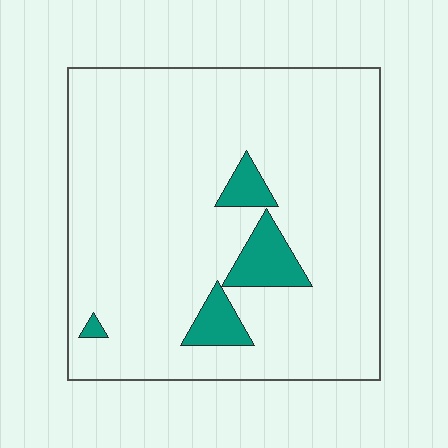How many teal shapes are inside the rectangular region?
4.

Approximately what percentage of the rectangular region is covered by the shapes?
Approximately 10%.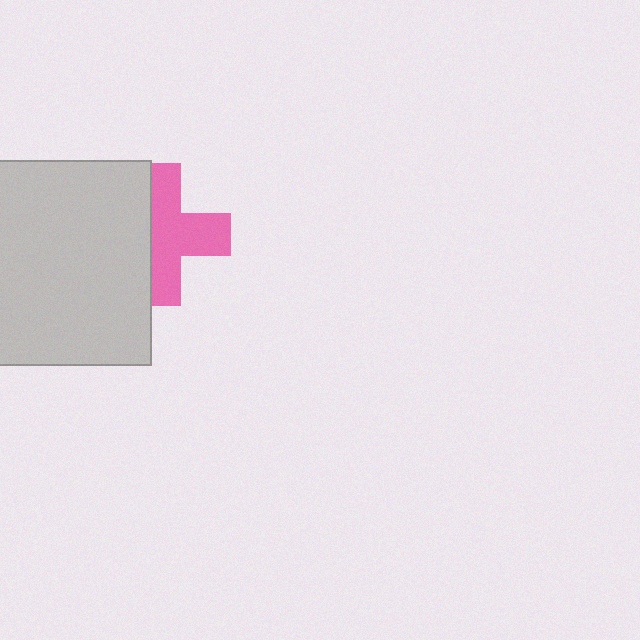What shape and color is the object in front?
The object in front is a light gray square.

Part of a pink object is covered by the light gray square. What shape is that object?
It is a cross.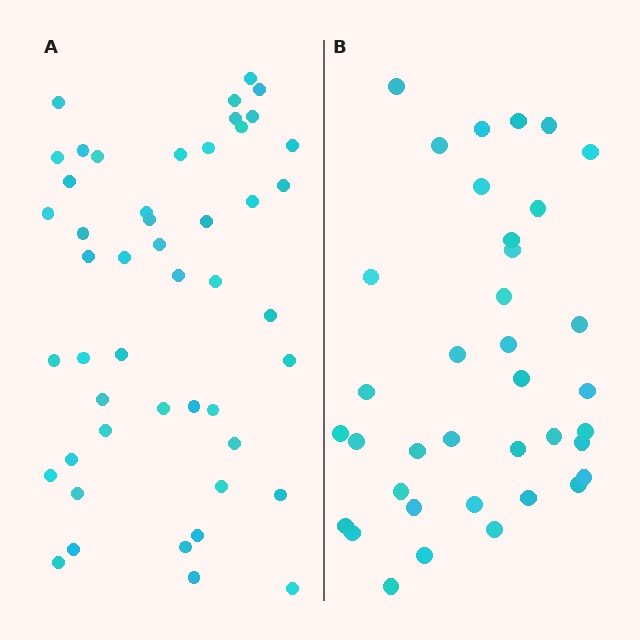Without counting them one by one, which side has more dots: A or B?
Region A (the left region) has more dots.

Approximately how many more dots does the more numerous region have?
Region A has roughly 12 or so more dots than region B.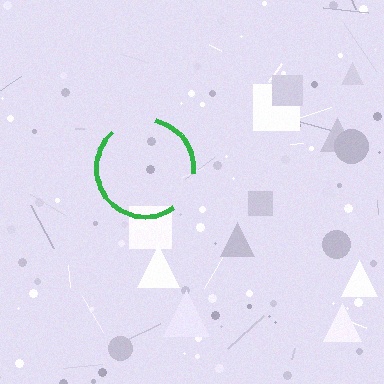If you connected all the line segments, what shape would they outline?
They would outline a circle.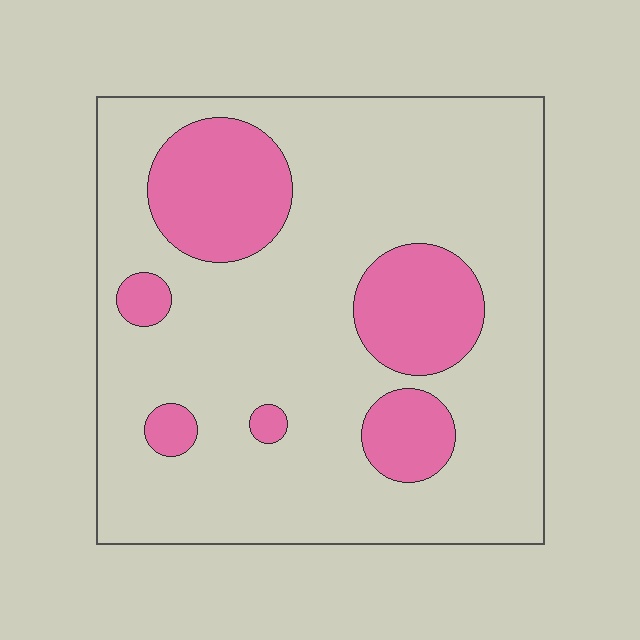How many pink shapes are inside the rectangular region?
6.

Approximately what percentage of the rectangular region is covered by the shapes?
Approximately 20%.